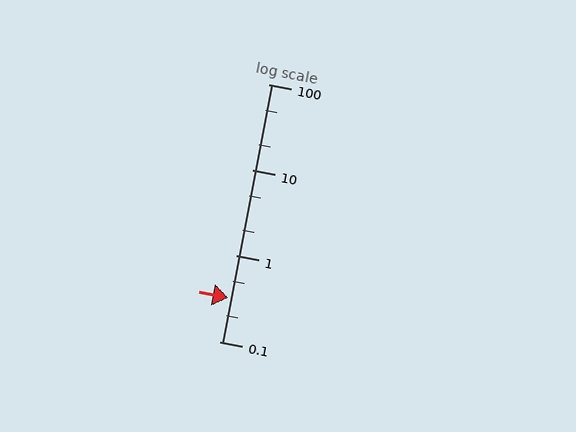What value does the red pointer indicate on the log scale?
The pointer indicates approximately 0.32.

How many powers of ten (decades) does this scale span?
The scale spans 3 decades, from 0.1 to 100.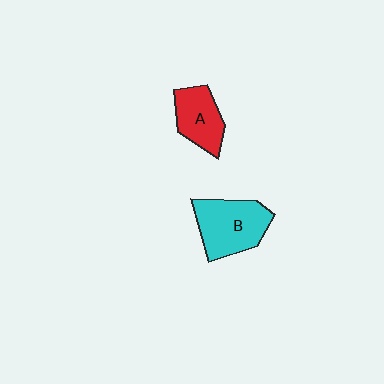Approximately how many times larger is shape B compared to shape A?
Approximately 1.4 times.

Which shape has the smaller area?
Shape A (red).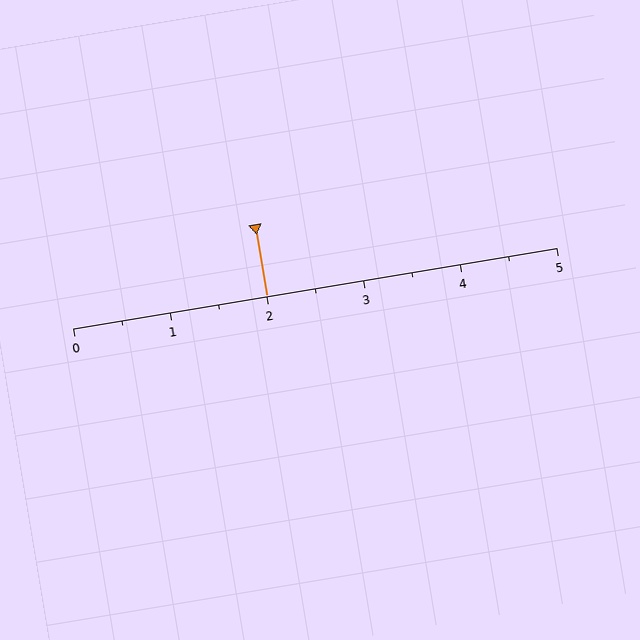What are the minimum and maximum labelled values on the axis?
The axis runs from 0 to 5.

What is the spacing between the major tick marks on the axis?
The major ticks are spaced 1 apart.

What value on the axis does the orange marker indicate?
The marker indicates approximately 2.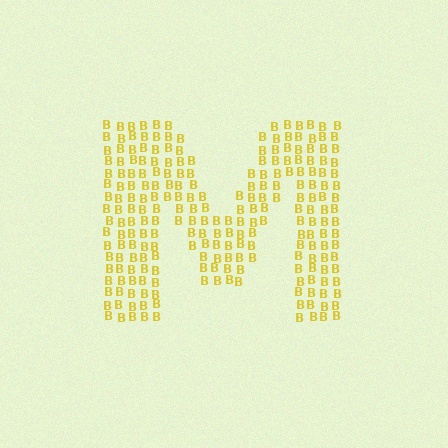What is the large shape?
The large shape is the letter M.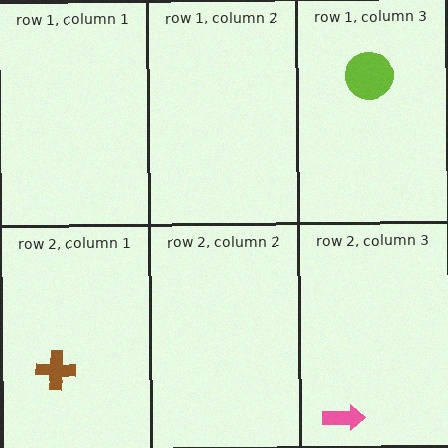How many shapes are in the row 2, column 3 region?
1.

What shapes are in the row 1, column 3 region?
The lime circle.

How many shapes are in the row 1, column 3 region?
1.